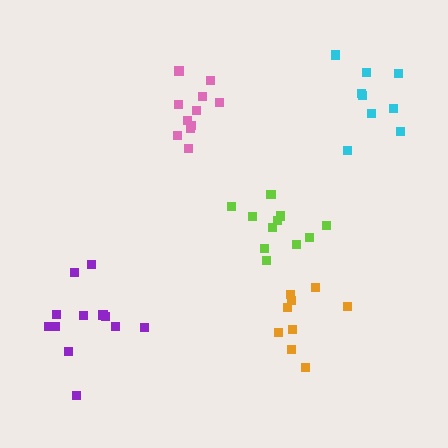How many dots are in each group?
Group 1: 11 dots, Group 2: 12 dots, Group 3: 11 dots, Group 4: 9 dots, Group 5: 9 dots (52 total).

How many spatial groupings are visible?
There are 5 spatial groupings.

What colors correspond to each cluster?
The clusters are colored: lime, purple, pink, orange, cyan.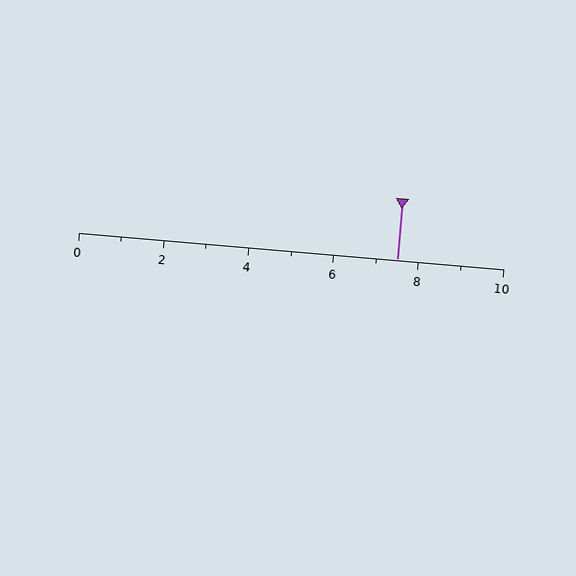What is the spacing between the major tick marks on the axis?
The major ticks are spaced 2 apart.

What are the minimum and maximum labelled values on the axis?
The axis runs from 0 to 10.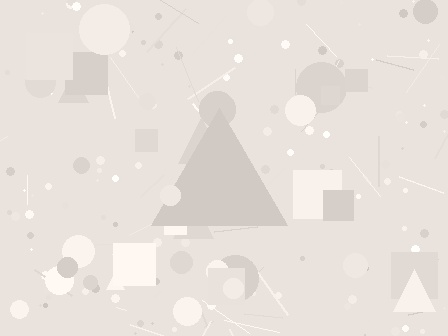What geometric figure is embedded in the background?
A triangle is embedded in the background.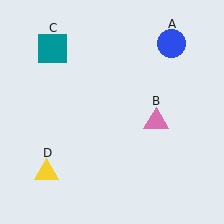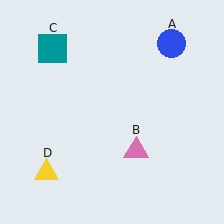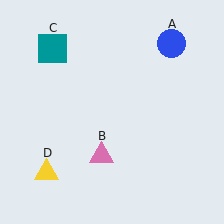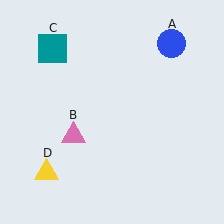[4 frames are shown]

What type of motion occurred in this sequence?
The pink triangle (object B) rotated clockwise around the center of the scene.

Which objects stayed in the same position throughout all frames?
Blue circle (object A) and teal square (object C) and yellow triangle (object D) remained stationary.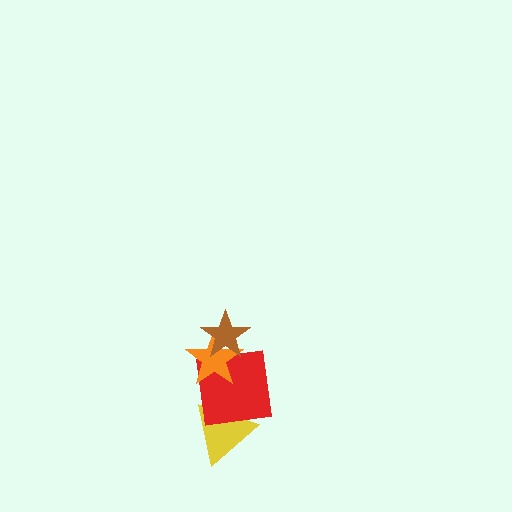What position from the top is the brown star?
The brown star is 1st from the top.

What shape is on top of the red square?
The orange star is on top of the red square.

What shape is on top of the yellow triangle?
The red square is on top of the yellow triangle.